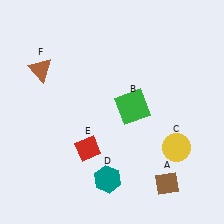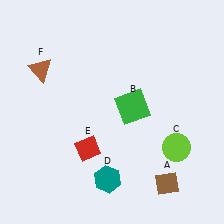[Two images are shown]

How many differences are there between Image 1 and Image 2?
There is 1 difference between the two images.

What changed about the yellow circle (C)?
In Image 1, C is yellow. In Image 2, it changed to lime.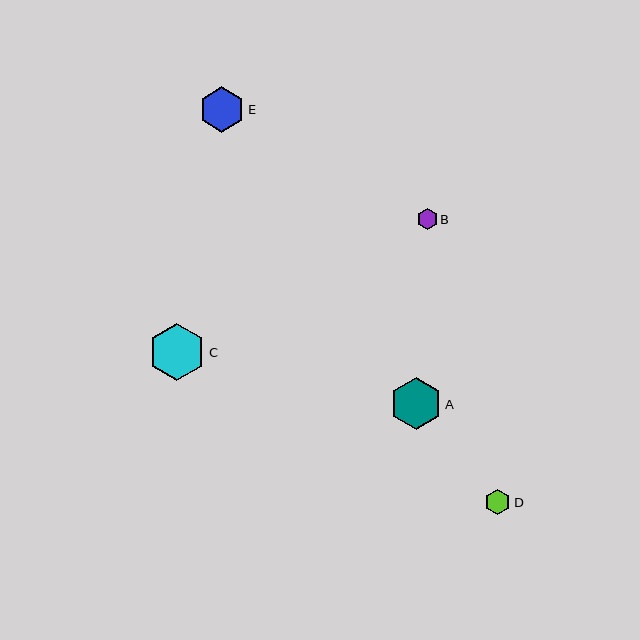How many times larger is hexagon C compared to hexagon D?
Hexagon C is approximately 2.2 times the size of hexagon D.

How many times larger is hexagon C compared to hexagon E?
Hexagon C is approximately 1.3 times the size of hexagon E.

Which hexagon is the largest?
Hexagon C is the largest with a size of approximately 57 pixels.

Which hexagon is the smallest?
Hexagon B is the smallest with a size of approximately 20 pixels.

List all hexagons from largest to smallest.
From largest to smallest: C, A, E, D, B.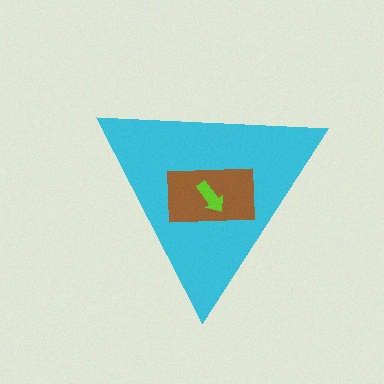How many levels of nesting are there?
3.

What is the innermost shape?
The lime arrow.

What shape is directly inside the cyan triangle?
The brown rectangle.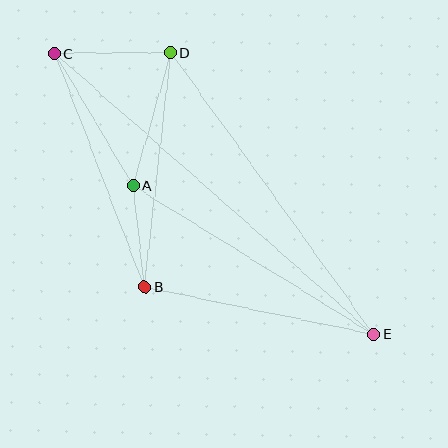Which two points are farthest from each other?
Points C and E are farthest from each other.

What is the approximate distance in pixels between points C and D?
The distance between C and D is approximately 116 pixels.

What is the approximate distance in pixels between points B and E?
The distance between B and E is approximately 234 pixels.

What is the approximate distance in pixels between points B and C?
The distance between B and C is approximately 251 pixels.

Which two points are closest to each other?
Points A and B are closest to each other.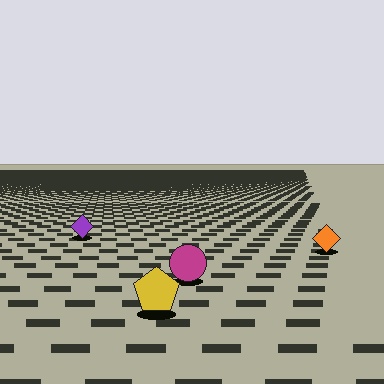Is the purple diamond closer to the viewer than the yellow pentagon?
No. The yellow pentagon is closer — you can tell from the texture gradient: the ground texture is coarser near it.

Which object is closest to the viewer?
The yellow pentagon is closest. The texture marks near it are larger and more spread out.